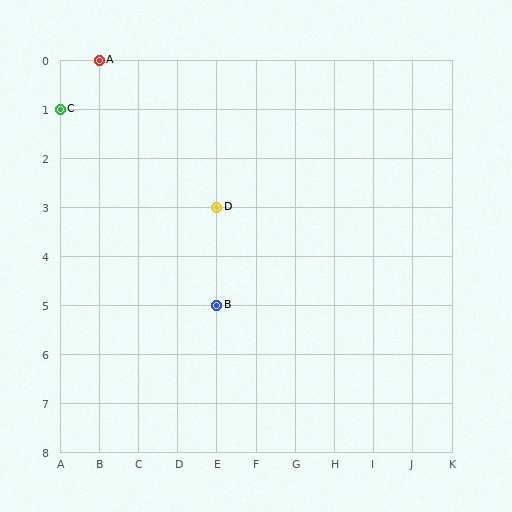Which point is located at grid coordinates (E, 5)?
Point B is at (E, 5).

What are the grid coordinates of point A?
Point A is at grid coordinates (B, 0).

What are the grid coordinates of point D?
Point D is at grid coordinates (E, 3).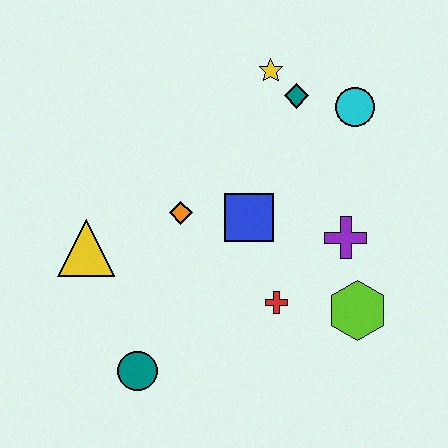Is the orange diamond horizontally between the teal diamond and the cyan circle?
No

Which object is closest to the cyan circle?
The teal diamond is closest to the cyan circle.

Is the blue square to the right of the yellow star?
No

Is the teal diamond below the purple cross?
No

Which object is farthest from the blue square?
The teal circle is farthest from the blue square.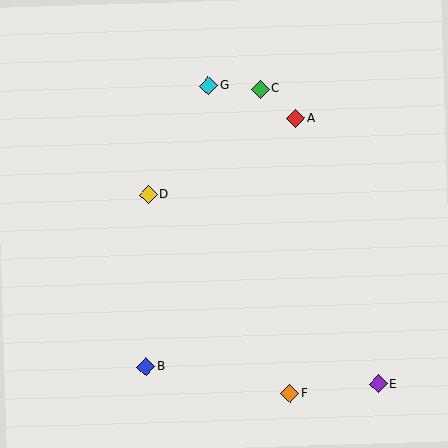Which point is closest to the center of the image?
Point D at (149, 194) is closest to the center.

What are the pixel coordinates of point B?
Point B is at (146, 367).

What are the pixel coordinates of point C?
Point C is at (260, 89).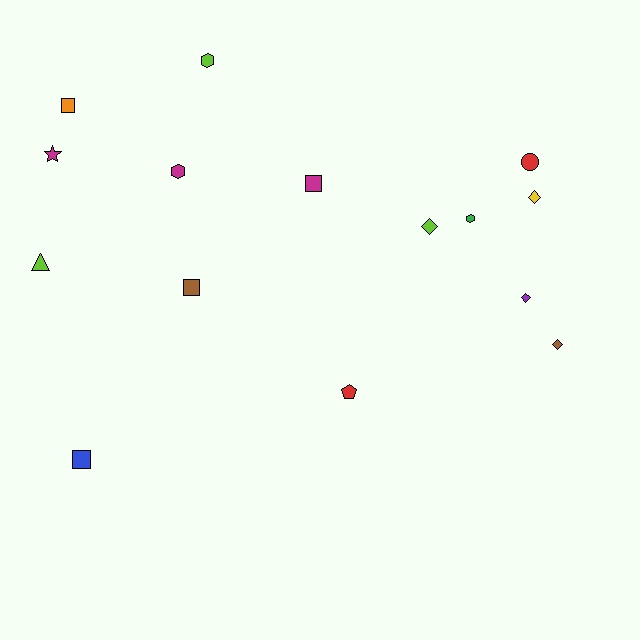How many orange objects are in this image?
There is 1 orange object.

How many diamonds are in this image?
There are 4 diamonds.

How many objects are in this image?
There are 15 objects.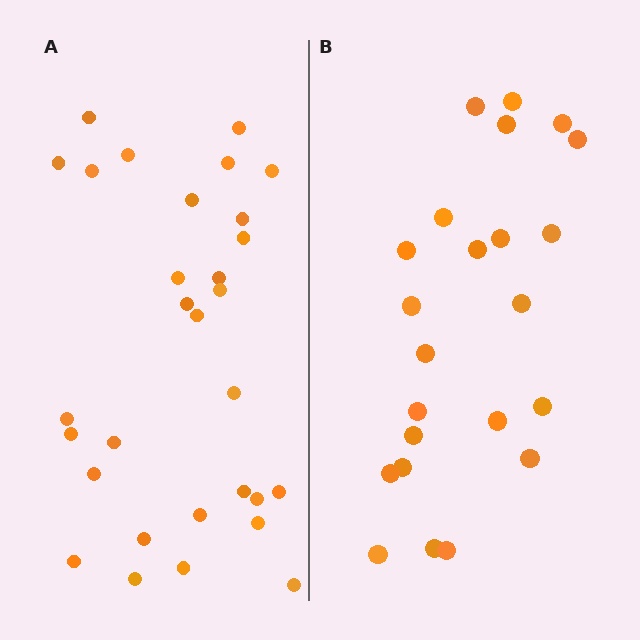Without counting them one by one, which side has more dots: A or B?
Region A (the left region) has more dots.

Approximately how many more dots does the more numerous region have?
Region A has roughly 8 or so more dots than region B.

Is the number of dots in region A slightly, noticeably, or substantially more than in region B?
Region A has noticeably more, but not dramatically so. The ratio is roughly 1.3 to 1.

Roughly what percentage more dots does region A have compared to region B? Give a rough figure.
About 30% more.